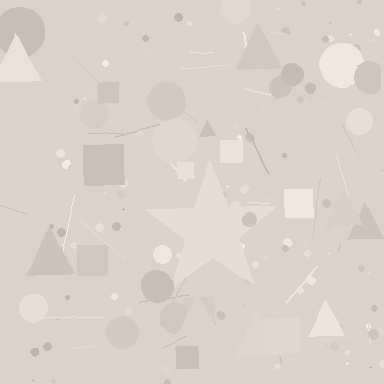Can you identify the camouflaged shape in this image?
The camouflaged shape is a star.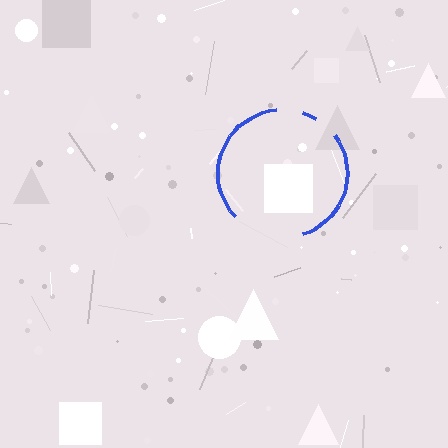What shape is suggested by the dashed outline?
The dashed outline suggests a circle.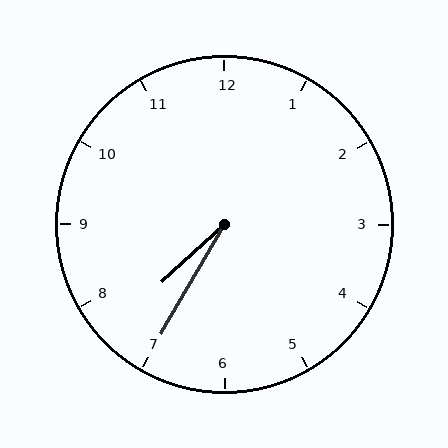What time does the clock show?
7:35.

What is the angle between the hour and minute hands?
Approximately 18 degrees.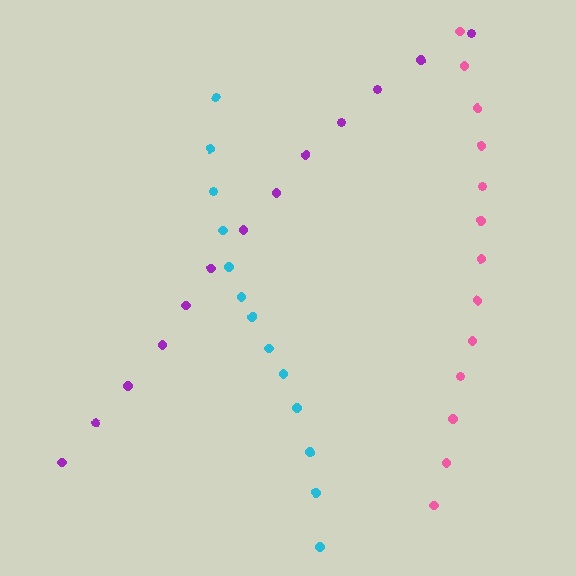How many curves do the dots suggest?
There are 3 distinct paths.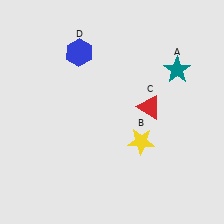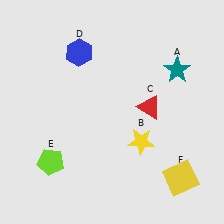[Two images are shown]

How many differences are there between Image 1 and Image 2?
There are 2 differences between the two images.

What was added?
A lime pentagon (E), a yellow square (F) were added in Image 2.